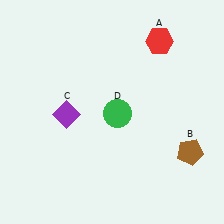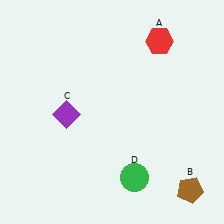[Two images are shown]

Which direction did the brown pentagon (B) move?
The brown pentagon (B) moved down.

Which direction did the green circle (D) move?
The green circle (D) moved down.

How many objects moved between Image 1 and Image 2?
2 objects moved between the two images.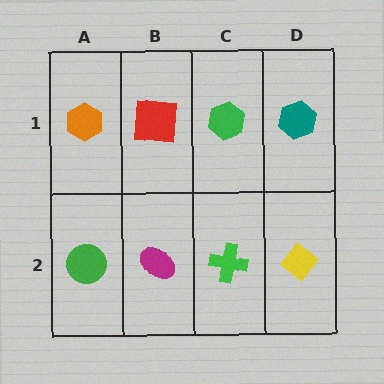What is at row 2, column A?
A green circle.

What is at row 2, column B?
A magenta ellipse.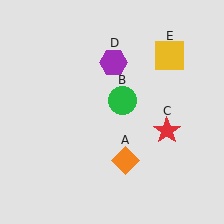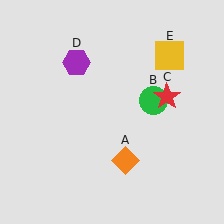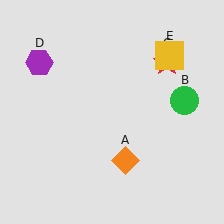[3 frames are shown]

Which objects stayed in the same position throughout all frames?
Orange diamond (object A) and yellow square (object E) remained stationary.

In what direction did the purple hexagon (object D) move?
The purple hexagon (object D) moved left.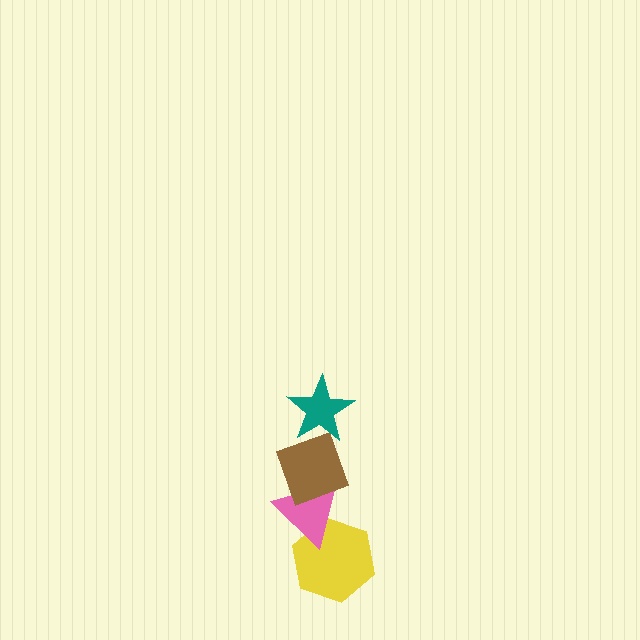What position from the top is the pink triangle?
The pink triangle is 3rd from the top.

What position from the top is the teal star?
The teal star is 1st from the top.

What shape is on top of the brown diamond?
The teal star is on top of the brown diamond.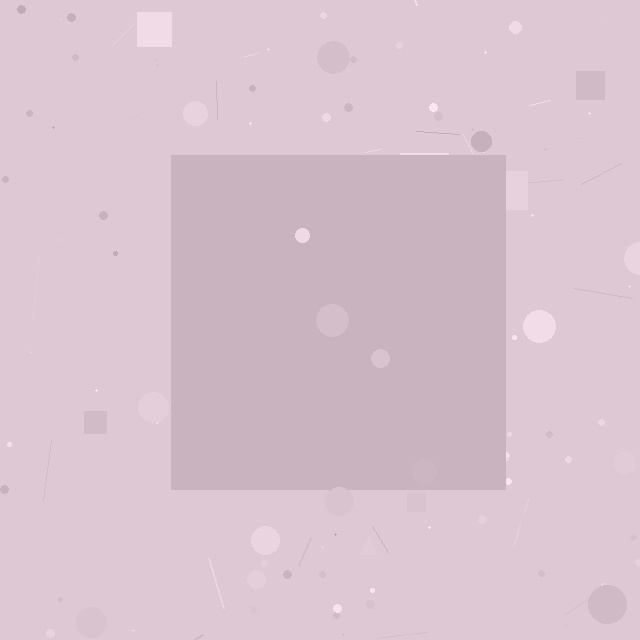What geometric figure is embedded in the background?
A square is embedded in the background.